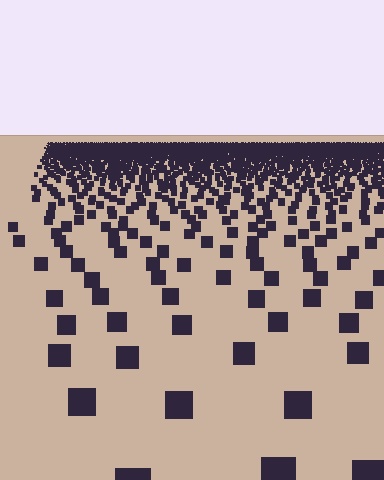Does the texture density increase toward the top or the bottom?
Density increases toward the top.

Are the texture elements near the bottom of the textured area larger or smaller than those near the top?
Larger. Near the bottom, elements are closer to the viewer and appear at a bigger on-screen size.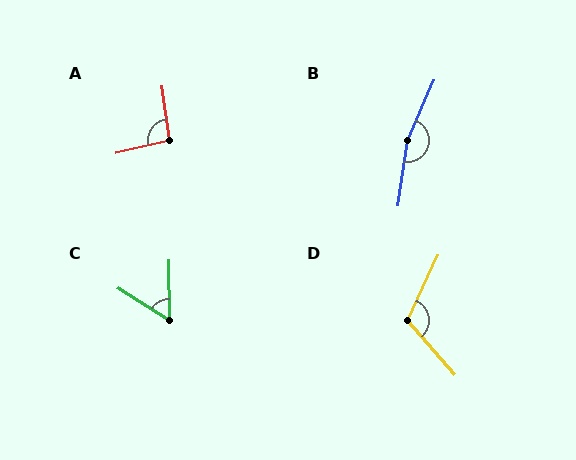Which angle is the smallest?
C, at approximately 57 degrees.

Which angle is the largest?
B, at approximately 165 degrees.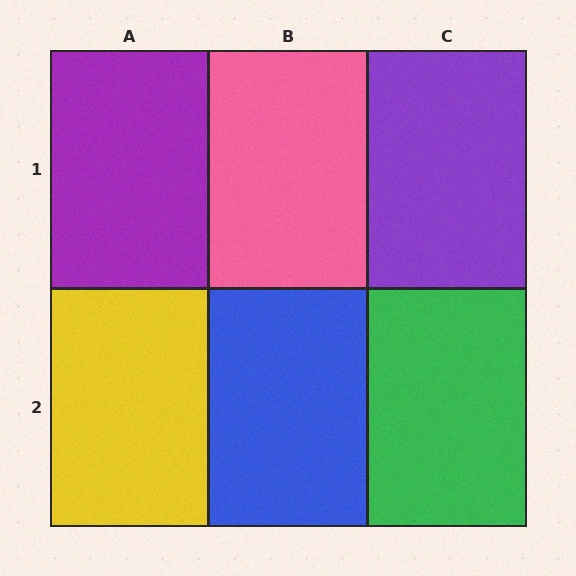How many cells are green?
1 cell is green.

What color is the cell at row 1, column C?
Purple.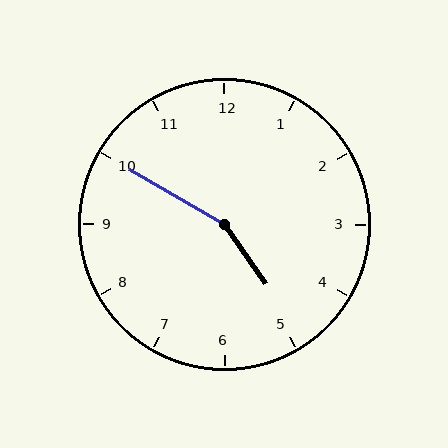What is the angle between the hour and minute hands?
Approximately 155 degrees.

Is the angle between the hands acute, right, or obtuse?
It is obtuse.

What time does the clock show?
4:50.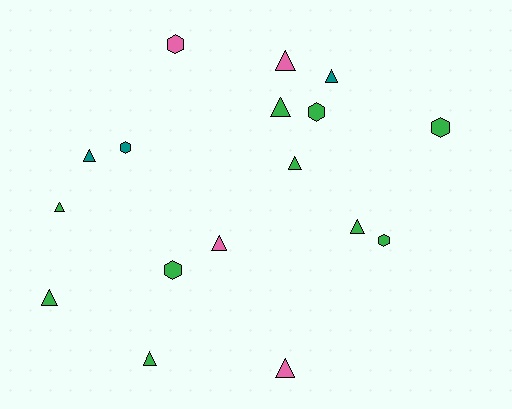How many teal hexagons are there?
There is 1 teal hexagon.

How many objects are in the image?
There are 17 objects.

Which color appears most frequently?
Green, with 10 objects.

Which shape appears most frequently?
Triangle, with 11 objects.